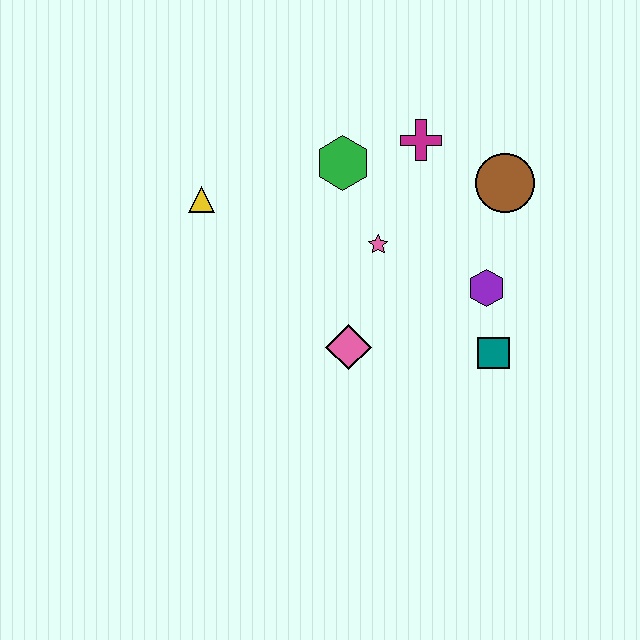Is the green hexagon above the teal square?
Yes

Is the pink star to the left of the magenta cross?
Yes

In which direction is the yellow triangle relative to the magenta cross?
The yellow triangle is to the left of the magenta cross.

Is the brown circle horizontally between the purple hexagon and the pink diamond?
No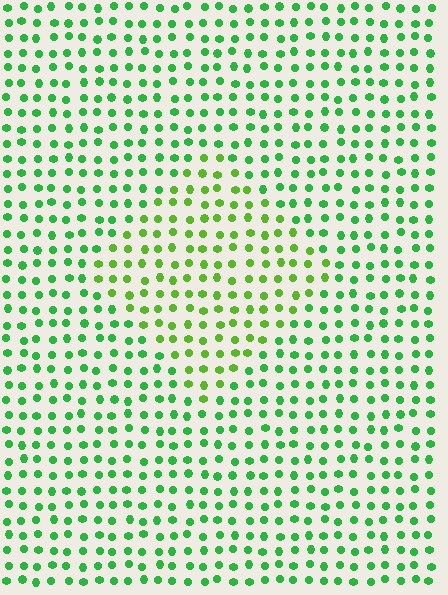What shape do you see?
I see a diamond.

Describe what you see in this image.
The image is filled with small green elements in a uniform arrangement. A diamond-shaped region is visible where the elements are tinted to a slightly different hue, forming a subtle color boundary.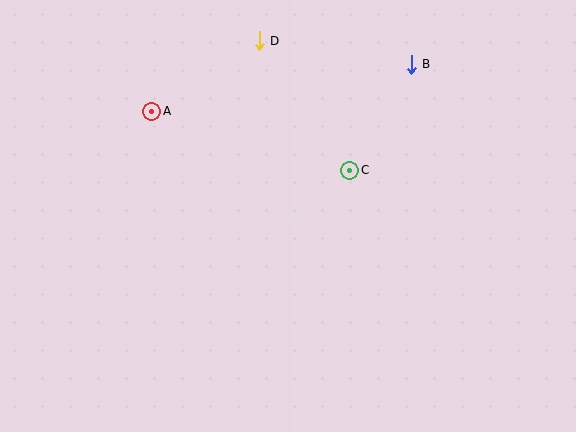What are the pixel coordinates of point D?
Point D is at (259, 41).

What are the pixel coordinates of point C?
Point C is at (350, 170).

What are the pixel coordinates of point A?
Point A is at (152, 111).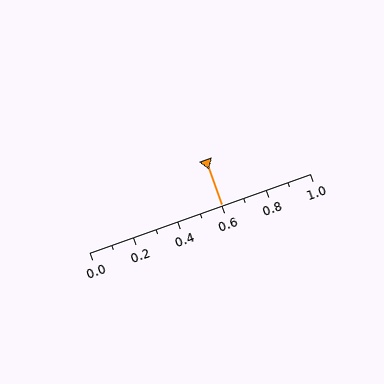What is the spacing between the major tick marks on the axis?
The major ticks are spaced 0.2 apart.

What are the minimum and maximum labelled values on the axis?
The axis runs from 0.0 to 1.0.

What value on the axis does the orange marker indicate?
The marker indicates approximately 0.6.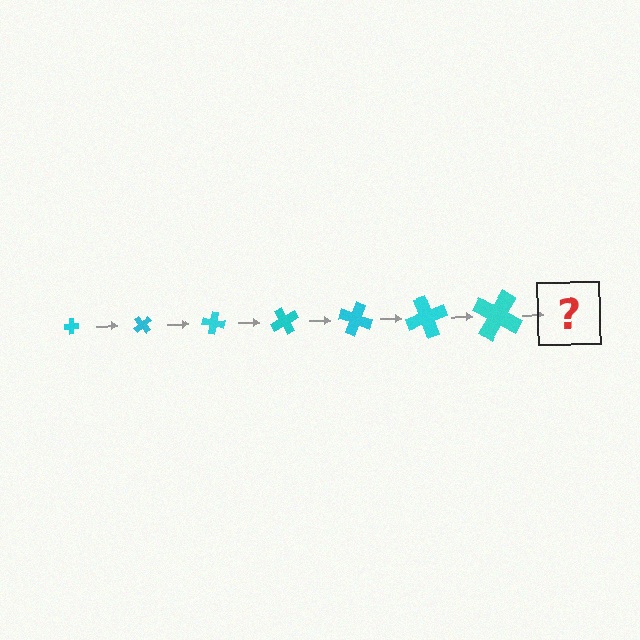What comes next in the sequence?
The next element should be a cross, larger than the previous one and rotated 350 degrees from the start.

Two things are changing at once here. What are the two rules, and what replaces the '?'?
The two rules are that the cross grows larger each step and it rotates 50 degrees each step. The '?' should be a cross, larger than the previous one and rotated 350 degrees from the start.